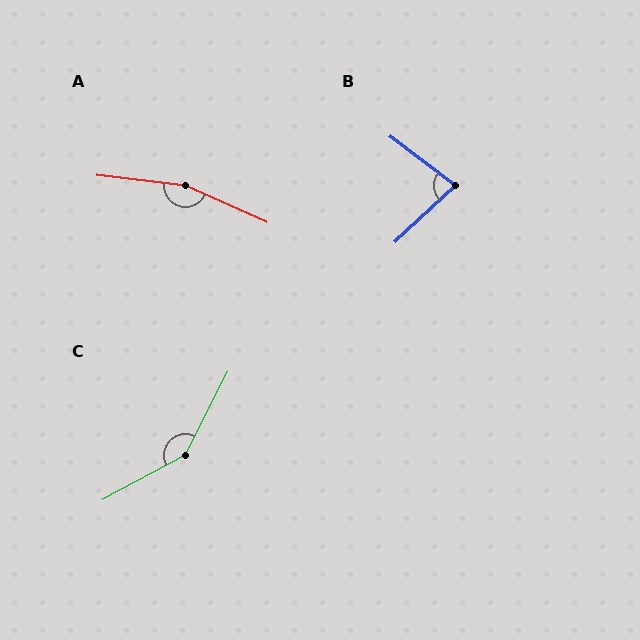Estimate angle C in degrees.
Approximately 145 degrees.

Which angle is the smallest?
B, at approximately 80 degrees.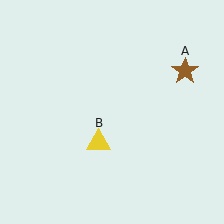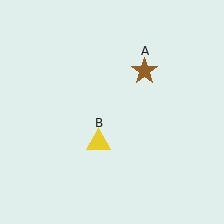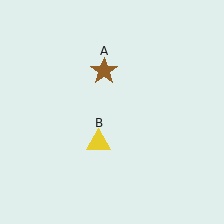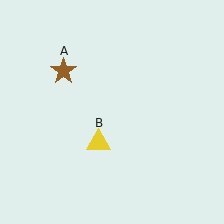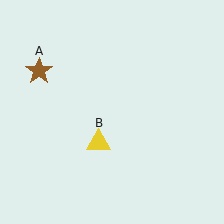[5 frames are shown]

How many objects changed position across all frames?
1 object changed position: brown star (object A).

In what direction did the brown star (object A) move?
The brown star (object A) moved left.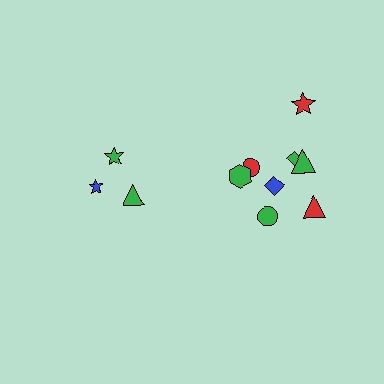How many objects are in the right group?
There are 8 objects.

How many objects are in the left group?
There are 3 objects.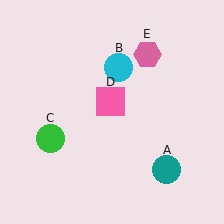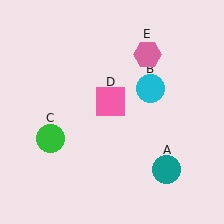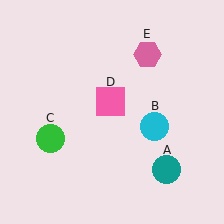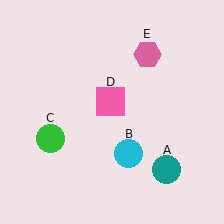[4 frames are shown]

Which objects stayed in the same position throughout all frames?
Teal circle (object A) and green circle (object C) and pink square (object D) and pink hexagon (object E) remained stationary.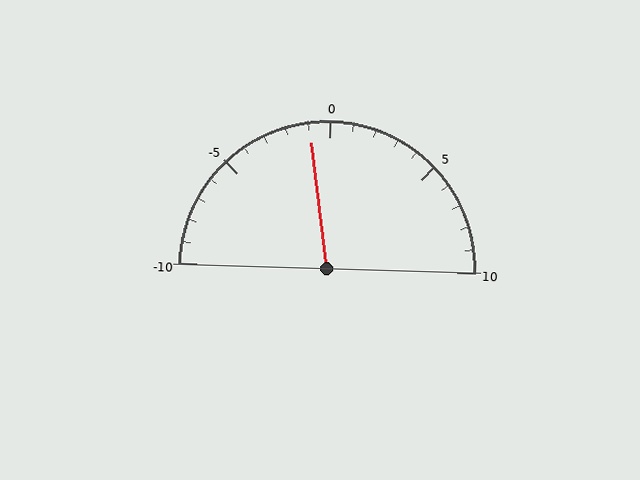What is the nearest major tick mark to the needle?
The nearest major tick mark is 0.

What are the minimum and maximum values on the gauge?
The gauge ranges from -10 to 10.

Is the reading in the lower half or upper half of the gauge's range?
The reading is in the lower half of the range (-10 to 10).